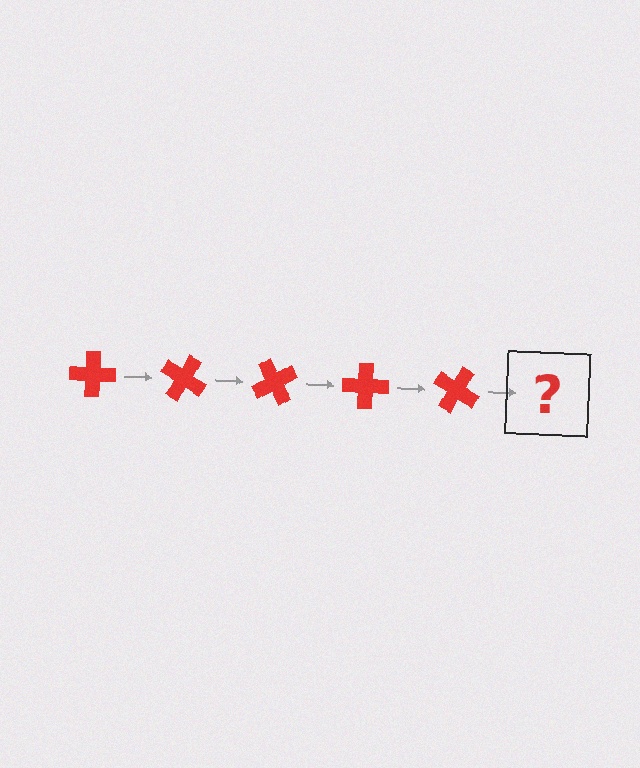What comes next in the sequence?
The next element should be a red cross rotated 150 degrees.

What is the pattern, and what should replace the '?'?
The pattern is that the cross rotates 30 degrees each step. The '?' should be a red cross rotated 150 degrees.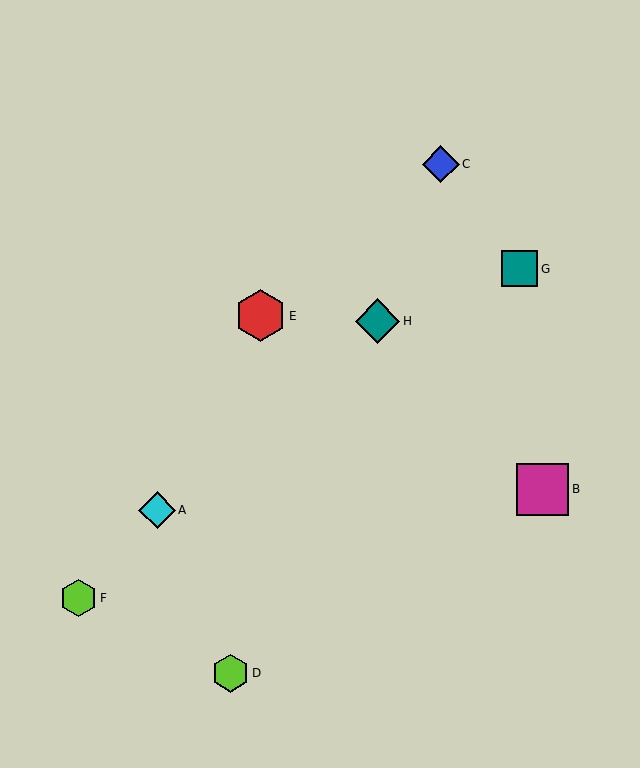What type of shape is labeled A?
Shape A is a cyan diamond.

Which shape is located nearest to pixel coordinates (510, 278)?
The teal square (labeled G) at (520, 269) is nearest to that location.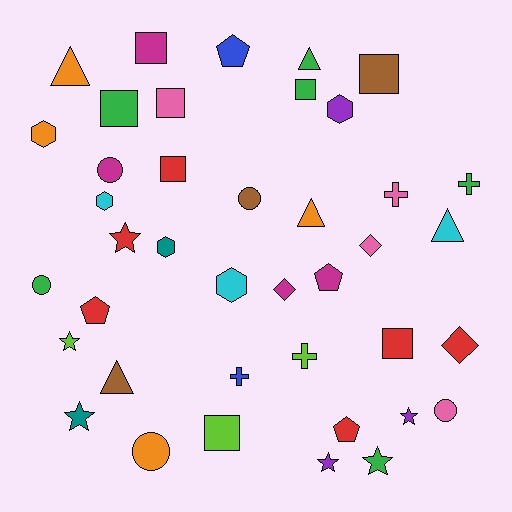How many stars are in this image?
There are 6 stars.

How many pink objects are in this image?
There are 4 pink objects.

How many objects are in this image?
There are 40 objects.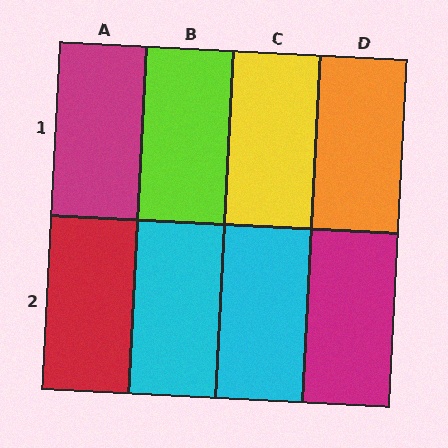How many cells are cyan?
2 cells are cyan.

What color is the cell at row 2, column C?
Cyan.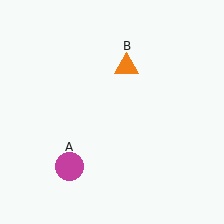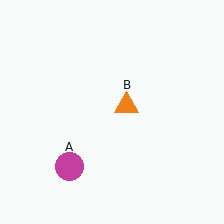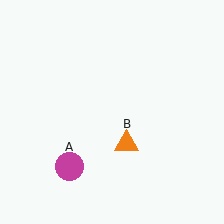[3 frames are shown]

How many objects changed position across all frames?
1 object changed position: orange triangle (object B).